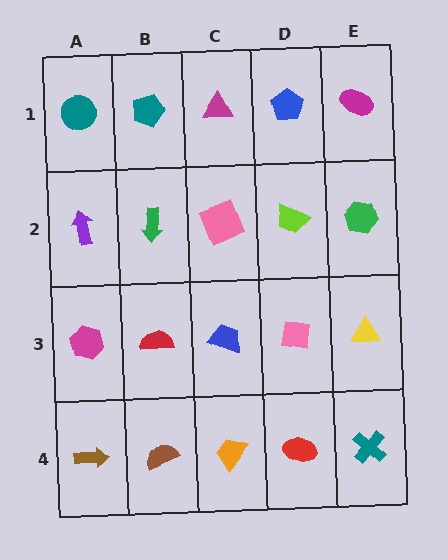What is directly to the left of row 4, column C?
A brown semicircle.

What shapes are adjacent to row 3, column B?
A green arrow (row 2, column B), a brown semicircle (row 4, column B), a magenta hexagon (row 3, column A), a blue trapezoid (row 3, column C).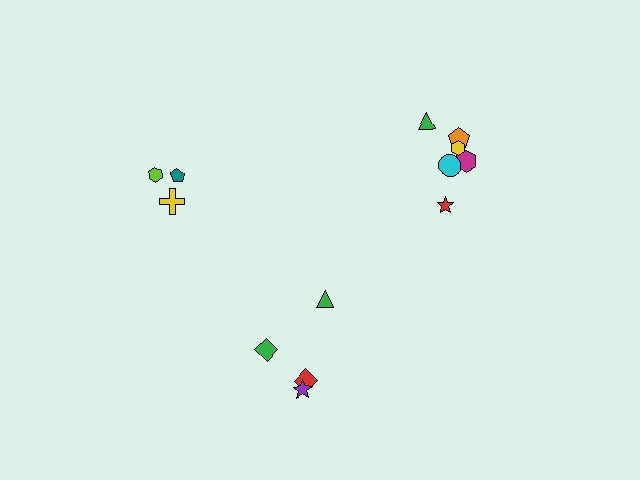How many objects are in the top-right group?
There are 6 objects.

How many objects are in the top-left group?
There are 3 objects.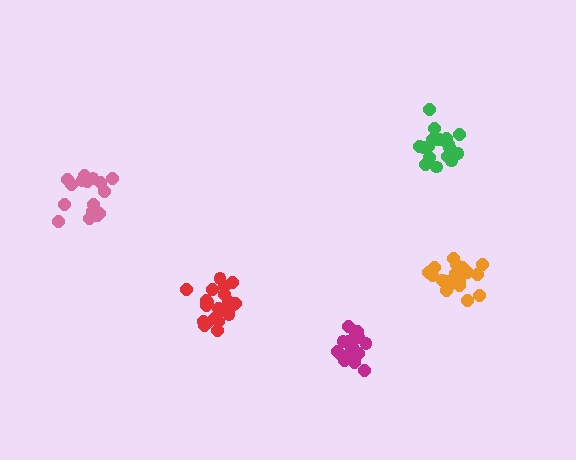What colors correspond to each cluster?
The clusters are colored: magenta, green, orange, pink, red.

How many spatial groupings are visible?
There are 5 spatial groupings.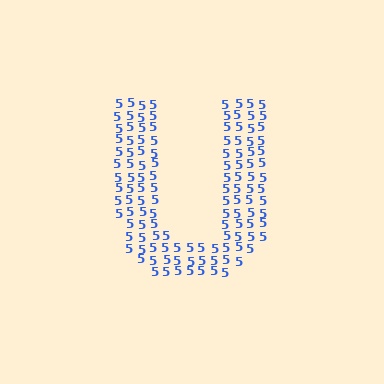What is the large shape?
The large shape is the letter U.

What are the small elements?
The small elements are digit 5's.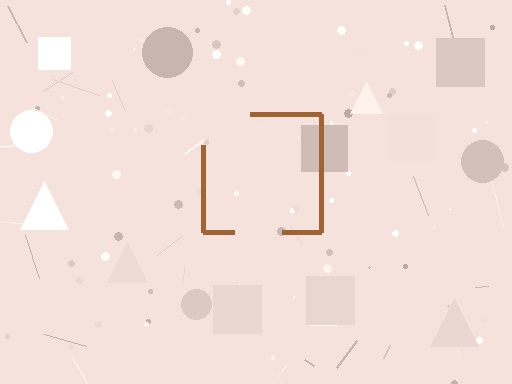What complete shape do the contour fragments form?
The contour fragments form a square.